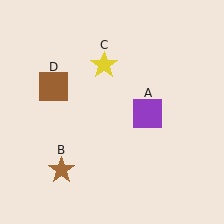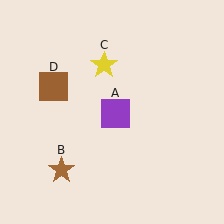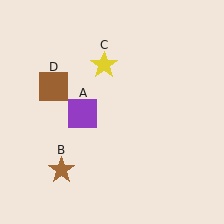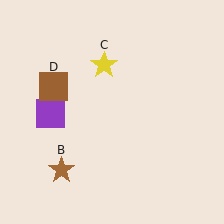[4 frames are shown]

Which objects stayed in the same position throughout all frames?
Brown star (object B) and yellow star (object C) and brown square (object D) remained stationary.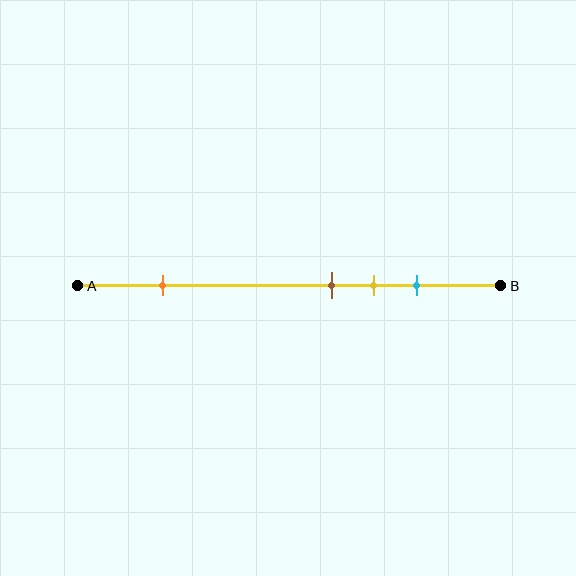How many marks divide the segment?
There are 4 marks dividing the segment.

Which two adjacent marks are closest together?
The brown and yellow marks are the closest adjacent pair.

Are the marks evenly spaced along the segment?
No, the marks are not evenly spaced.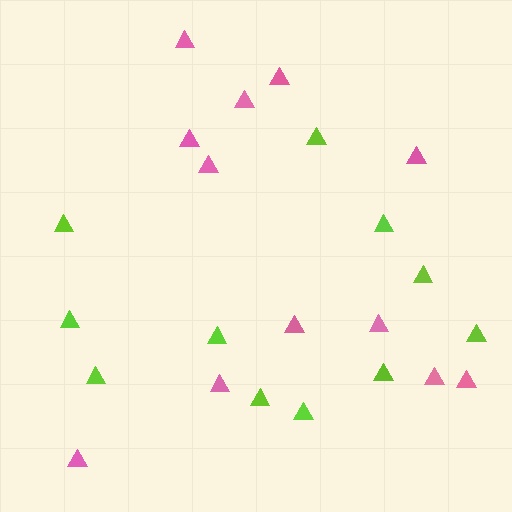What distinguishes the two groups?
There are 2 groups: one group of lime triangles (11) and one group of pink triangles (12).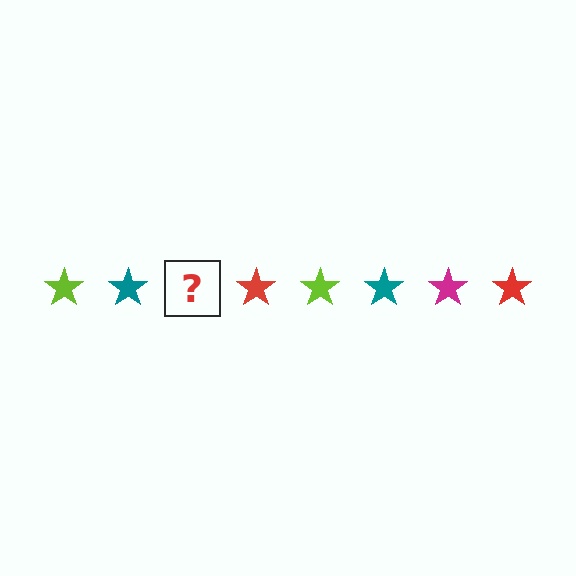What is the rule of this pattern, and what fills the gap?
The rule is that the pattern cycles through lime, teal, magenta, red stars. The gap should be filled with a magenta star.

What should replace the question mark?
The question mark should be replaced with a magenta star.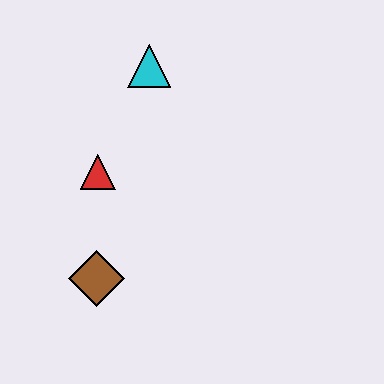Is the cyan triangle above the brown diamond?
Yes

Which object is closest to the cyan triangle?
The red triangle is closest to the cyan triangle.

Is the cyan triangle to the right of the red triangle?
Yes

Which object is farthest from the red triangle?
The cyan triangle is farthest from the red triangle.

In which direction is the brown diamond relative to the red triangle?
The brown diamond is below the red triangle.